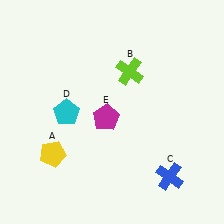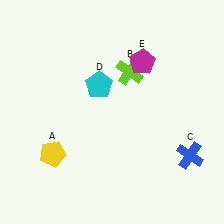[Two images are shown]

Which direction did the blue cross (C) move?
The blue cross (C) moved up.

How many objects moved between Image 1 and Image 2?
3 objects moved between the two images.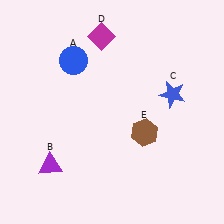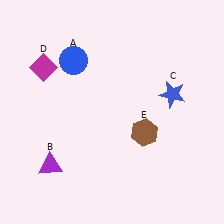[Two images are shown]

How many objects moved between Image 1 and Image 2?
1 object moved between the two images.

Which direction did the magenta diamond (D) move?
The magenta diamond (D) moved left.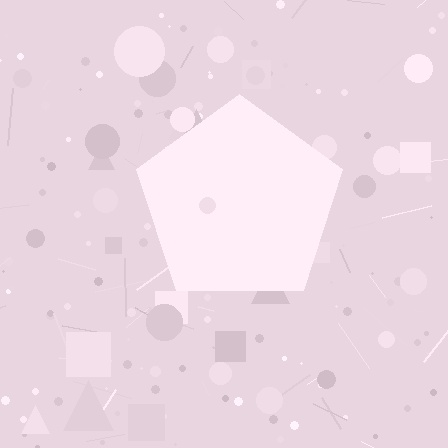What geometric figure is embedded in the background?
A pentagon is embedded in the background.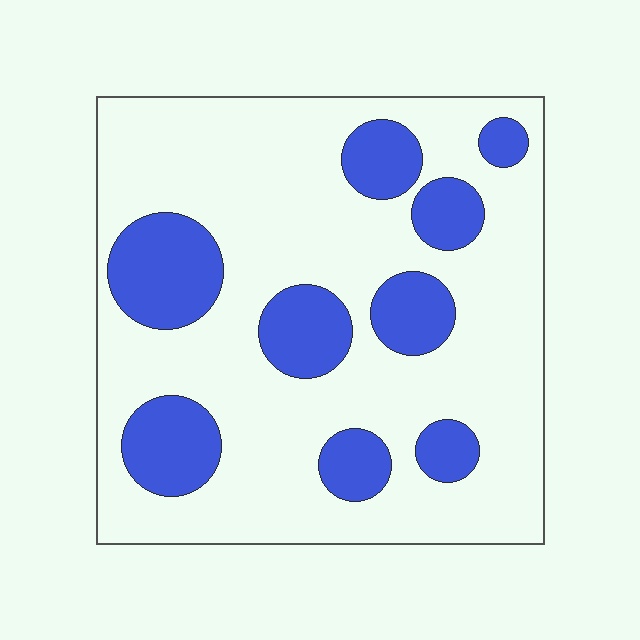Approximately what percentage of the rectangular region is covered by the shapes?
Approximately 25%.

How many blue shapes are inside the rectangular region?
9.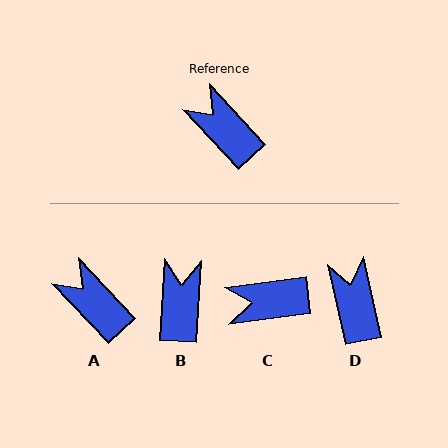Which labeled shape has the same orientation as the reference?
A.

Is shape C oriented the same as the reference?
No, it is off by about 54 degrees.